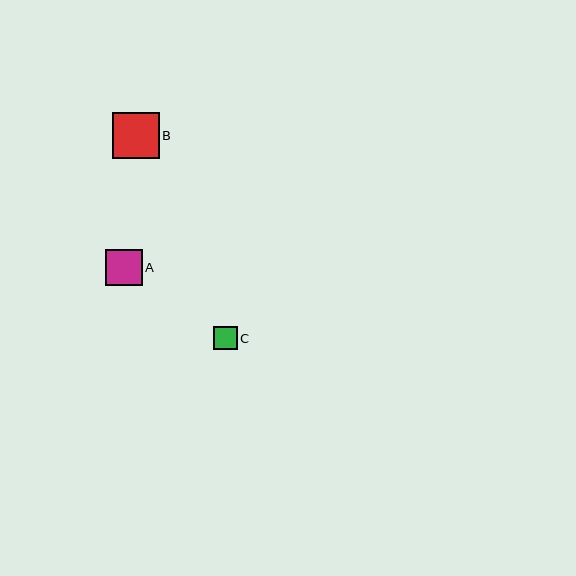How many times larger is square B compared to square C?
Square B is approximately 2.0 times the size of square C.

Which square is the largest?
Square B is the largest with a size of approximately 46 pixels.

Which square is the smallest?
Square C is the smallest with a size of approximately 23 pixels.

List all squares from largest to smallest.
From largest to smallest: B, A, C.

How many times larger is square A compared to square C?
Square A is approximately 1.6 times the size of square C.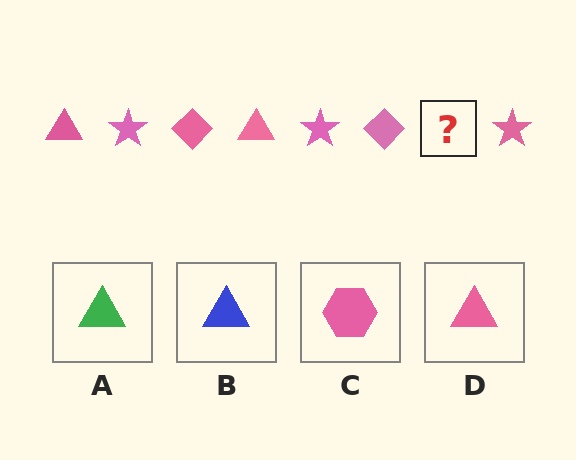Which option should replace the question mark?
Option D.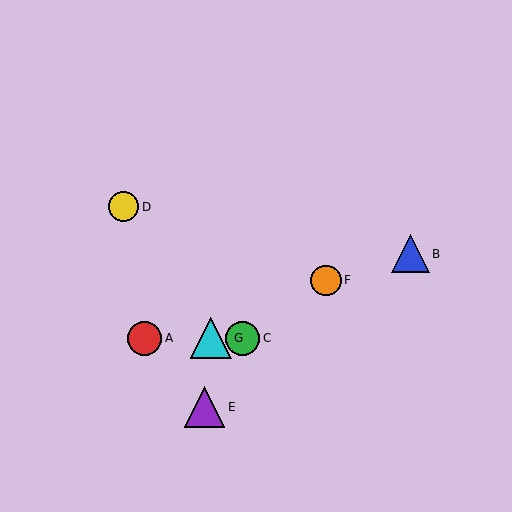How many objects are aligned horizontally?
3 objects (A, C, G) are aligned horizontally.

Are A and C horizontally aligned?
Yes, both are at y≈338.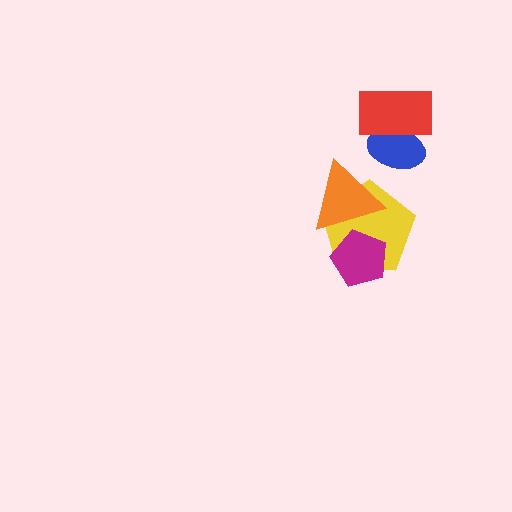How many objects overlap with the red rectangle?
1 object overlaps with the red rectangle.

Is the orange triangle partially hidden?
Yes, it is partially covered by another shape.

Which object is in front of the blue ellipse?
The red rectangle is in front of the blue ellipse.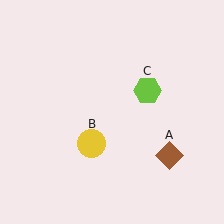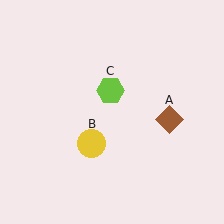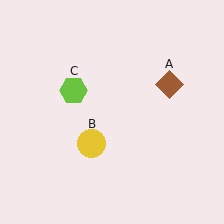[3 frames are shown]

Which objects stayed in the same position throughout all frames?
Yellow circle (object B) remained stationary.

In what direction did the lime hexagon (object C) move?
The lime hexagon (object C) moved left.